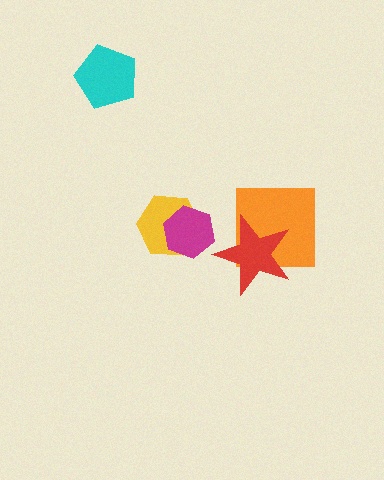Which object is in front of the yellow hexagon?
The magenta hexagon is in front of the yellow hexagon.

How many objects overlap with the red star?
1 object overlaps with the red star.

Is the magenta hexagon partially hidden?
No, no other shape covers it.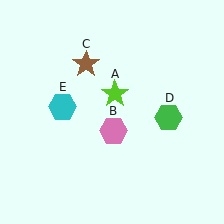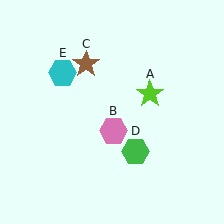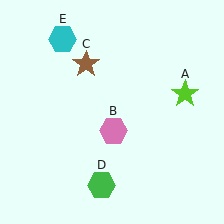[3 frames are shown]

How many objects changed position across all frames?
3 objects changed position: lime star (object A), green hexagon (object D), cyan hexagon (object E).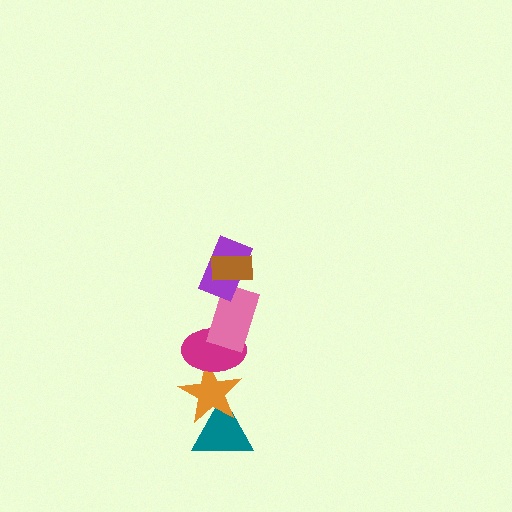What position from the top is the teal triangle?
The teal triangle is 6th from the top.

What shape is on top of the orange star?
The magenta ellipse is on top of the orange star.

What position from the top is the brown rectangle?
The brown rectangle is 1st from the top.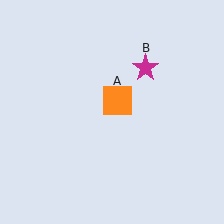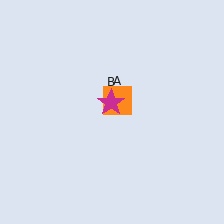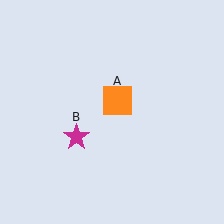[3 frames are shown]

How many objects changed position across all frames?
1 object changed position: magenta star (object B).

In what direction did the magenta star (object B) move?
The magenta star (object B) moved down and to the left.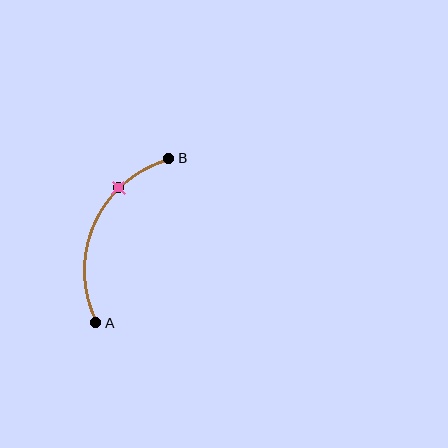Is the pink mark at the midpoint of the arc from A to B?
No. The pink mark lies on the arc but is closer to endpoint B. The arc midpoint would be at the point on the curve equidistant along the arc from both A and B.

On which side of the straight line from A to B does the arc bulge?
The arc bulges to the left of the straight line connecting A and B.